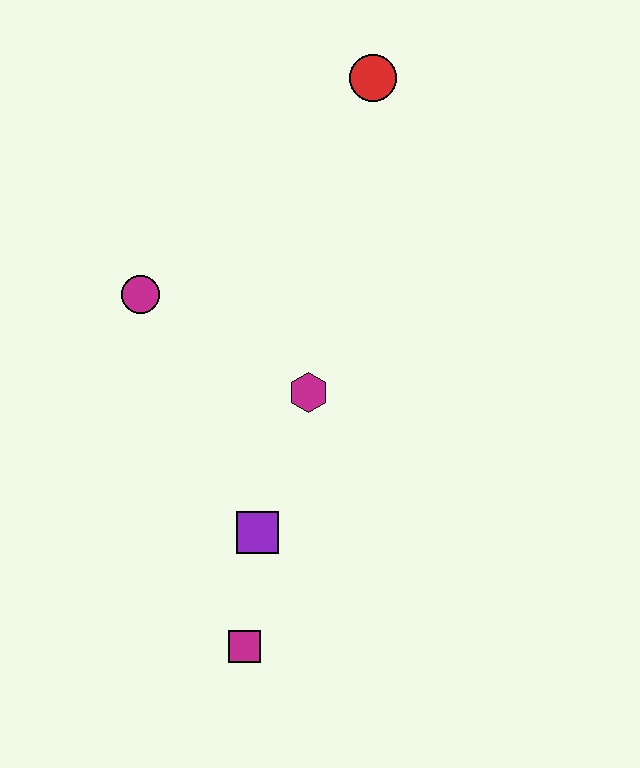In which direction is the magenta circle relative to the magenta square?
The magenta circle is above the magenta square.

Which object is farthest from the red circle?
The magenta square is farthest from the red circle.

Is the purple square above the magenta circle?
No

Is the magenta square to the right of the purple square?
No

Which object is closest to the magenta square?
The purple square is closest to the magenta square.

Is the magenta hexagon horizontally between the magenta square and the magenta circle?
No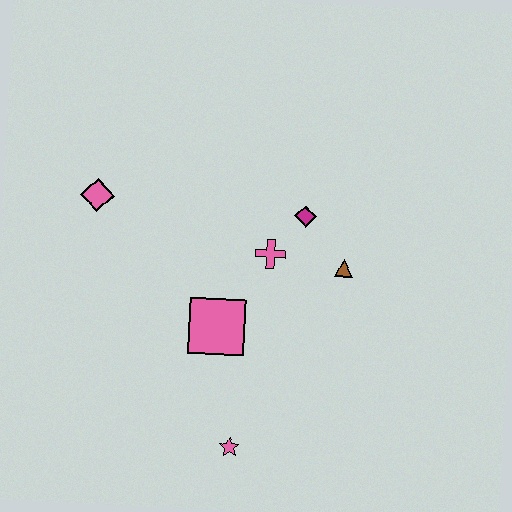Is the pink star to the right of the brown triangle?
No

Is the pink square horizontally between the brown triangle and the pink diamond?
Yes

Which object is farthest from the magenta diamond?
The pink star is farthest from the magenta diamond.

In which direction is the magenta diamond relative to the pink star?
The magenta diamond is above the pink star.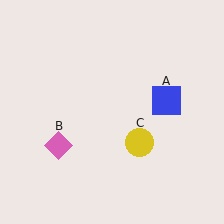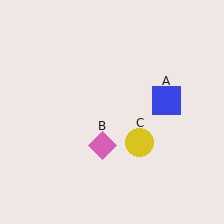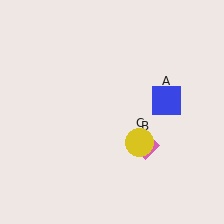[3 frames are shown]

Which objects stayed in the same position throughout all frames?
Blue square (object A) and yellow circle (object C) remained stationary.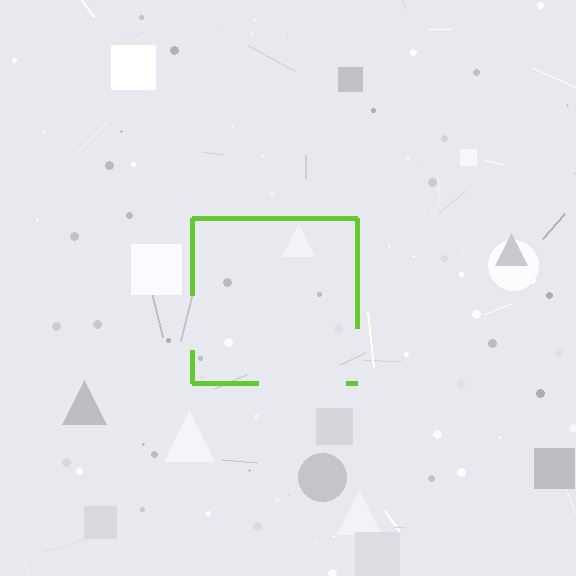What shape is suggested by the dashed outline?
The dashed outline suggests a square.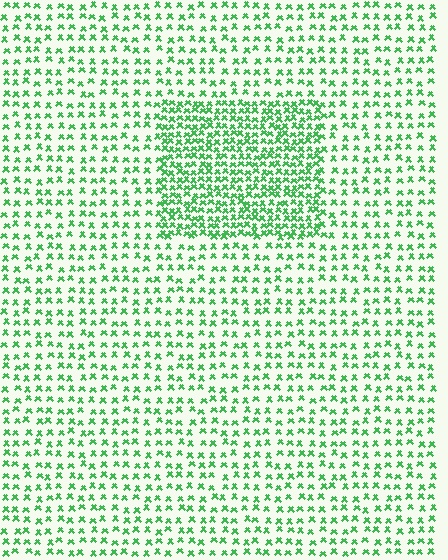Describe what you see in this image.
The image contains small green elements arranged at two different densities. A rectangle-shaped region is visible where the elements are more densely packed than the surrounding area.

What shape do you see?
I see a rectangle.